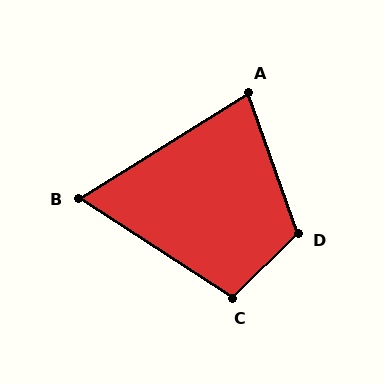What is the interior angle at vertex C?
Approximately 102 degrees (obtuse).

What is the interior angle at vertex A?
Approximately 78 degrees (acute).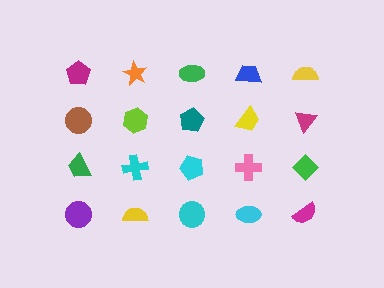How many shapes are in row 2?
5 shapes.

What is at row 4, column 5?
A magenta semicircle.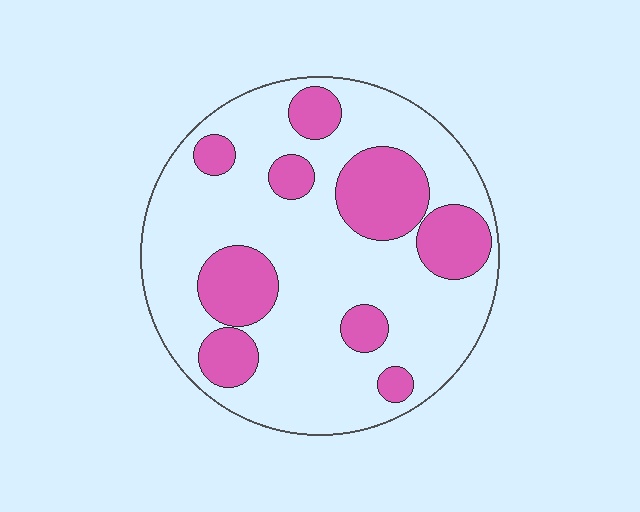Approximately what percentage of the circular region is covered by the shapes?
Approximately 30%.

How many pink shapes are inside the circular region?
9.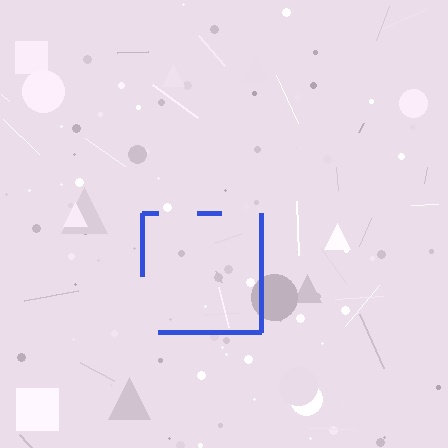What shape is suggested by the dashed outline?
The dashed outline suggests a square.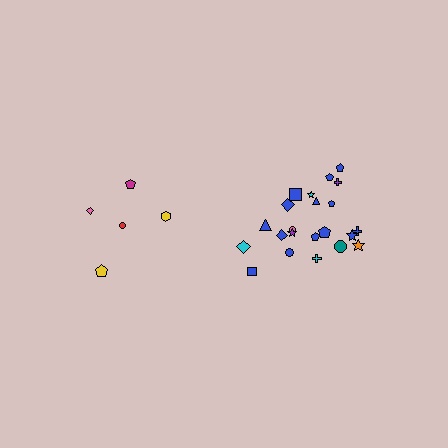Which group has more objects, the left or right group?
The right group.